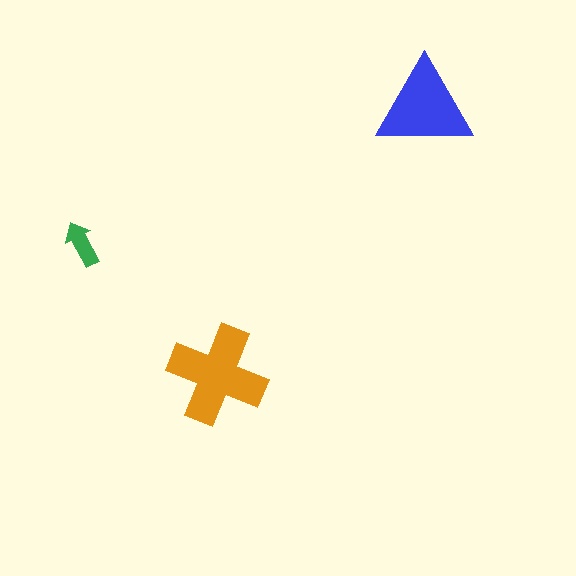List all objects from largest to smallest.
The orange cross, the blue triangle, the green arrow.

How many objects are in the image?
There are 3 objects in the image.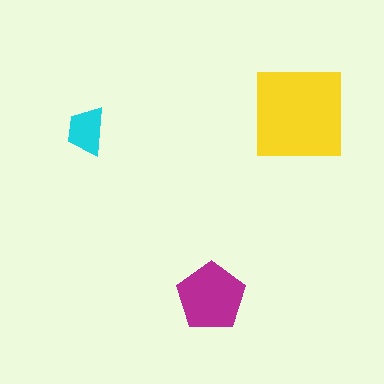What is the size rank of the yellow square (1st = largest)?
1st.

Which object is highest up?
The yellow square is topmost.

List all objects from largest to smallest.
The yellow square, the magenta pentagon, the cyan trapezoid.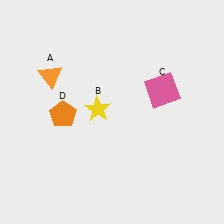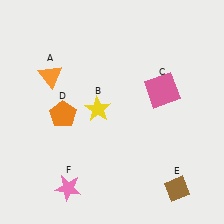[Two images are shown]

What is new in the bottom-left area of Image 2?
A pink star (F) was added in the bottom-left area of Image 2.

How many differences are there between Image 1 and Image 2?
There are 2 differences between the two images.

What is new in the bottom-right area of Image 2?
A brown diamond (E) was added in the bottom-right area of Image 2.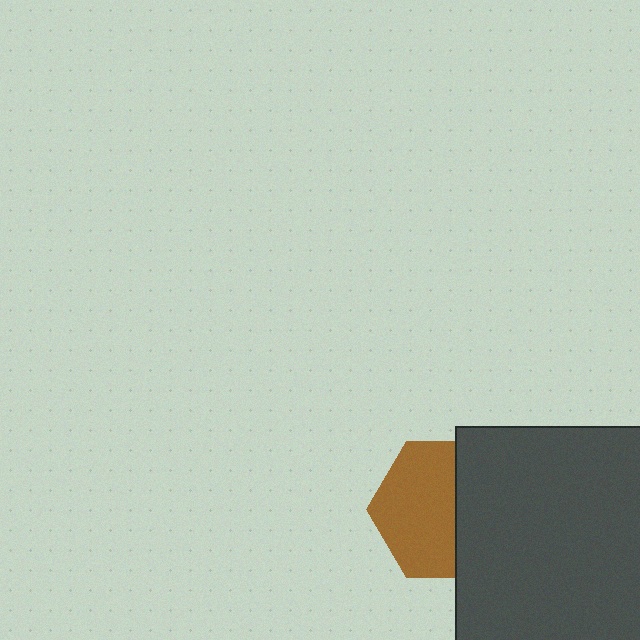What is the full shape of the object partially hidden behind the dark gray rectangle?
The partially hidden object is a brown hexagon.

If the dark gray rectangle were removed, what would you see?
You would see the complete brown hexagon.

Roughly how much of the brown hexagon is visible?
About half of it is visible (roughly 58%).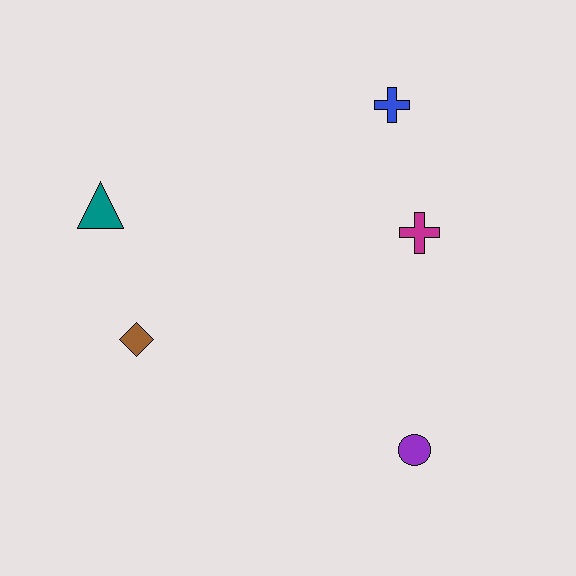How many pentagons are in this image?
There are no pentagons.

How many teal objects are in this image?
There is 1 teal object.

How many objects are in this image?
There are 5 objects.